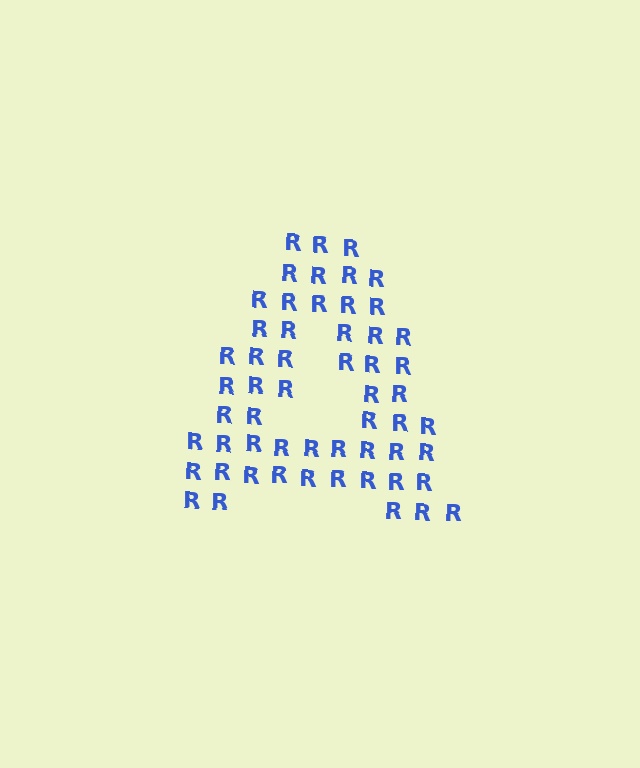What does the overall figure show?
The overall figure shows the letter A.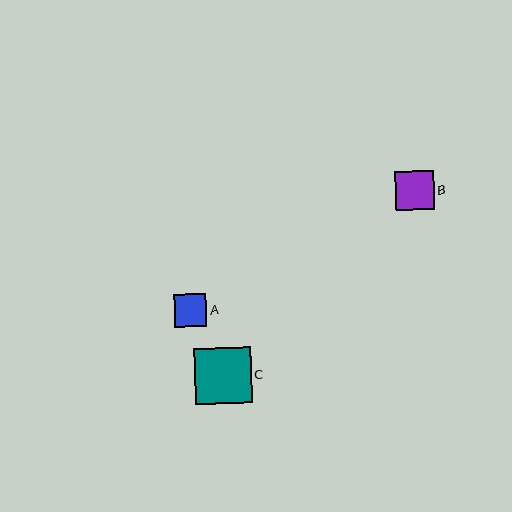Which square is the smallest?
Square A is the smallest with a size of approximately 33 pixels.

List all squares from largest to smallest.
From largest to smallest: C, B, A.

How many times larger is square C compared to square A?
Square C is approximately 1.7 times the size of square A.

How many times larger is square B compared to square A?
Square B is approximately 1.2 times the size of square A.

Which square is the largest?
Square C is the largest with a size of approximately 56 pixels.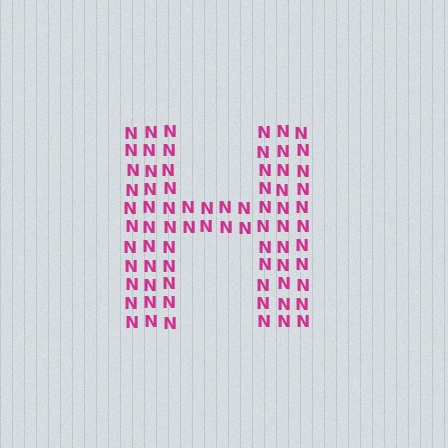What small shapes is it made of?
It is made of small letter N's.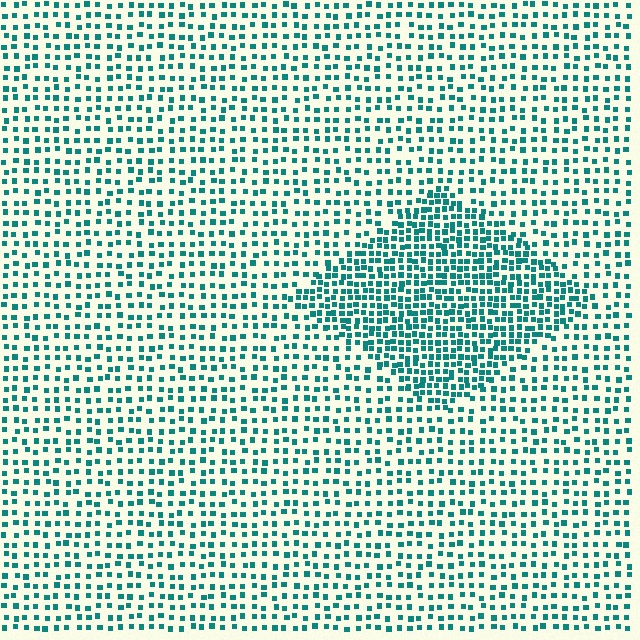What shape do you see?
I see a diamond.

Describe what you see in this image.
The image contains small teal elements arranged at two different densities. A diamond-shaped region is visible where the elements are more densely packed than the surrounding area.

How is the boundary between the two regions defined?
The boundary is defined by a change in element density (approximately 2.0x ratio). All elements are the same color, size, and shape.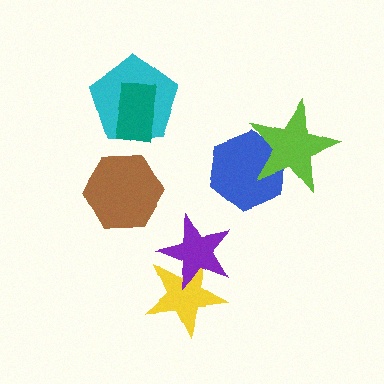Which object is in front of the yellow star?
The purple star is in front of the yellow star.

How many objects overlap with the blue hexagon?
1 object overlaps with the blue hexagon.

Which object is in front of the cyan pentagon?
The teal rectangle is in front of the cyan pentagon.